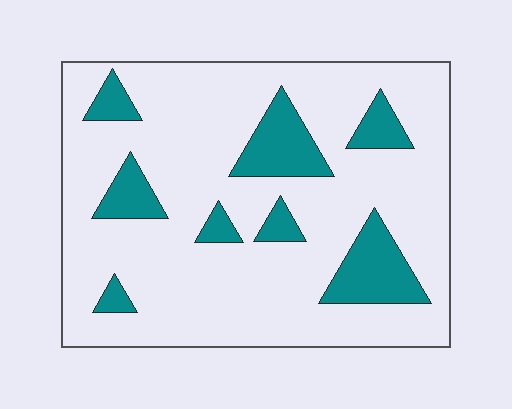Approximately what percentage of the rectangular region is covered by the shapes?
Approximately 20%.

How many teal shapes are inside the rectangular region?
8.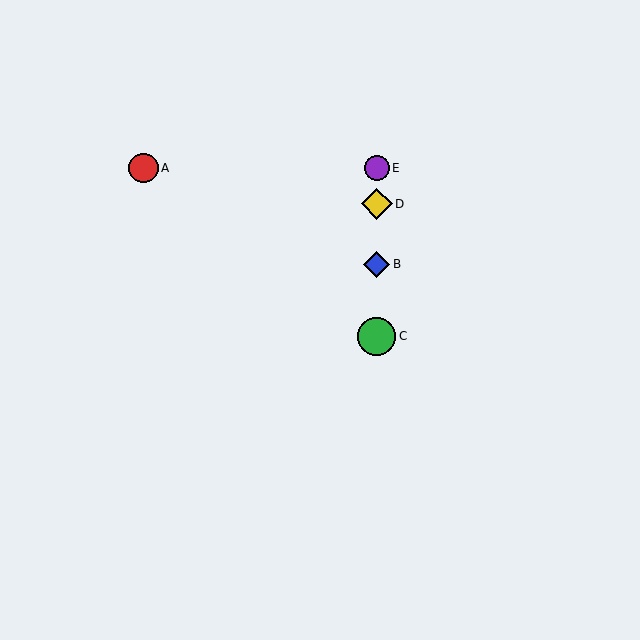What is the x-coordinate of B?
Object B is at x≈377.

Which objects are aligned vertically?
Objects B, C, D, E are aligned vertically.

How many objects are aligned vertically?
4 objects (B, C, D, E) are aligned vertically.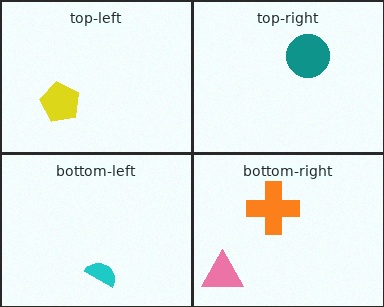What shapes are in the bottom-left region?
The cyan semicircle.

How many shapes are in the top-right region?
1.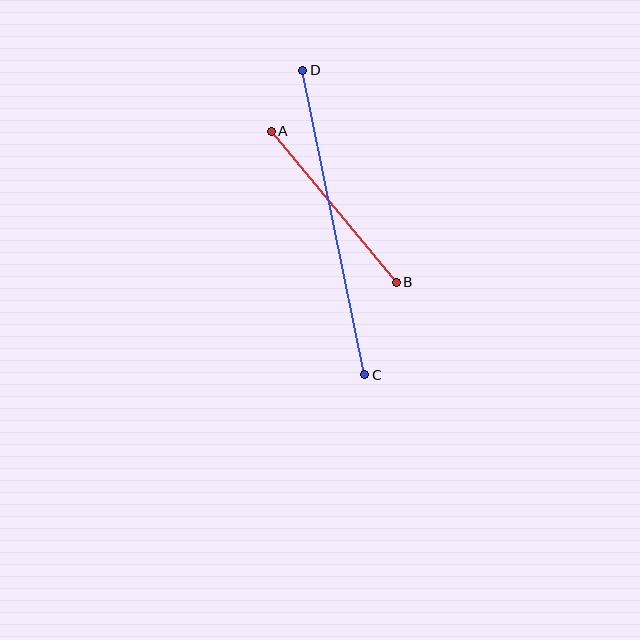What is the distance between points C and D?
The distance is approximately 311 pixels.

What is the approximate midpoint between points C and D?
The midpoint is at approximately (334, 222) pixels.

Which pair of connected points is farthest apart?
Points C and D are farthest apart.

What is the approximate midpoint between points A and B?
The midpoint is at approximately (334, 207) pixels.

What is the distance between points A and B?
The distance is approximately 196 pixels.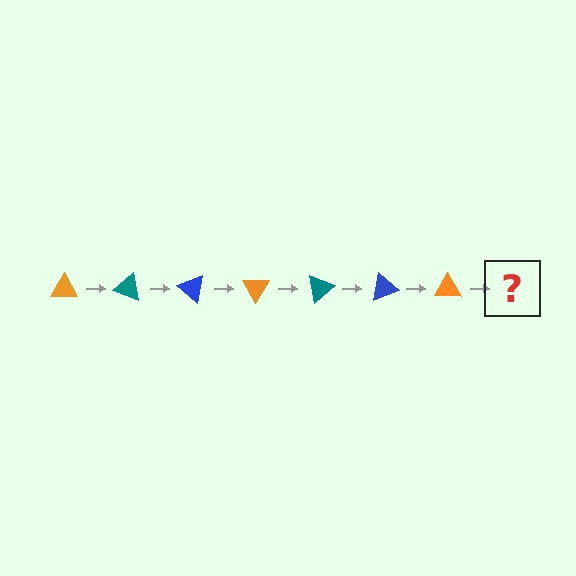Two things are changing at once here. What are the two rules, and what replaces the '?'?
The two rules are that it rotates 20 degrees each step and the color cycles through orange, teal, and blue. The '?' should be a teal triangle, rotated 140 degrees from the start.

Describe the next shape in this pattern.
It should be a teal triangle, rotated 140 degrees from the start.